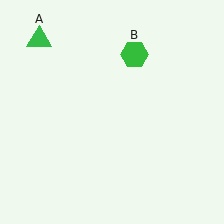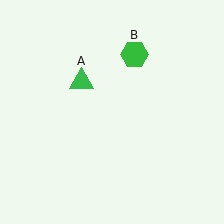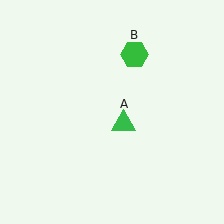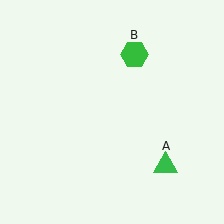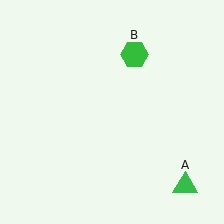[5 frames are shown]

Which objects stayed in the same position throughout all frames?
Green hexagon (object B) remained stationary.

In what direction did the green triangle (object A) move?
The green triangle (object A) moved down and to the right.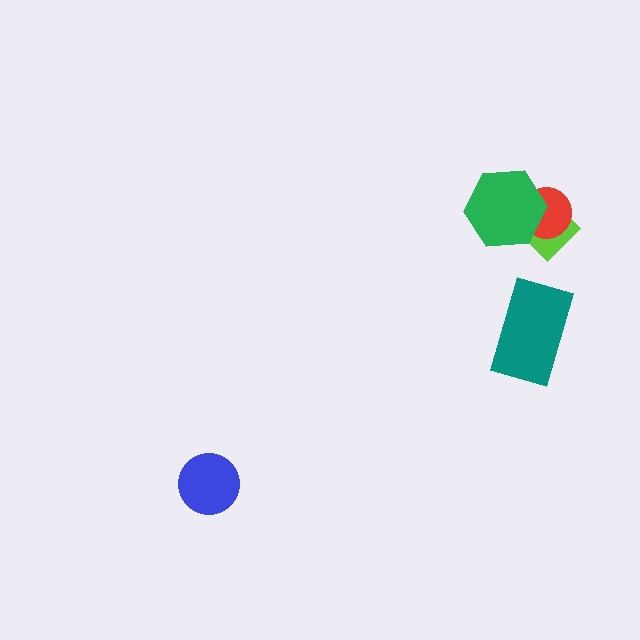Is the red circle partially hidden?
Yes, it is partially covered by another shape.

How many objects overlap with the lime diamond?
2 objects overlap with the lime diamond.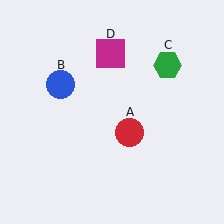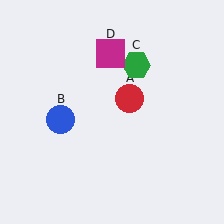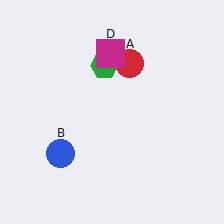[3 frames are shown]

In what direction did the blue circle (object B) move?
The blue circle (object B) moved down.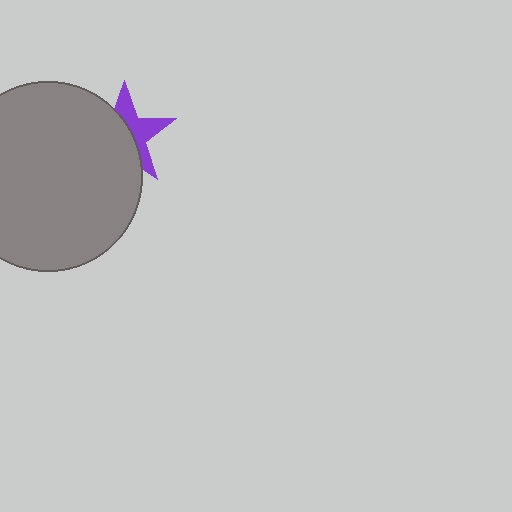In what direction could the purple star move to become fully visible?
The purple star could move right. That would shift it out from behind the gray circle entirely.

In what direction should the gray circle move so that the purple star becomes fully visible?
The gray circle should move left. That is the shortest direction to clear the overlap and leave the purple star fully visible.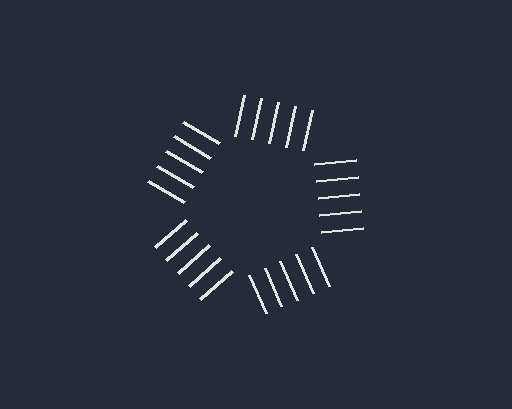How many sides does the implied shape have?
5 sides — the line-ends trace a pentagon.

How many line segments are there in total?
25 — 5 along each of the 5 edges.